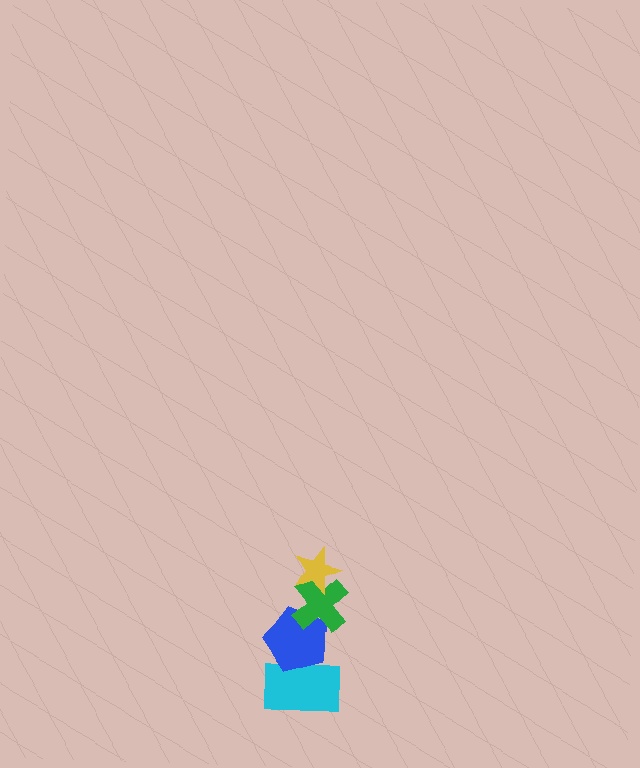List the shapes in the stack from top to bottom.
From top to bottom: the yellow star, the green cross, the blue pentagon, the cyan rectangle.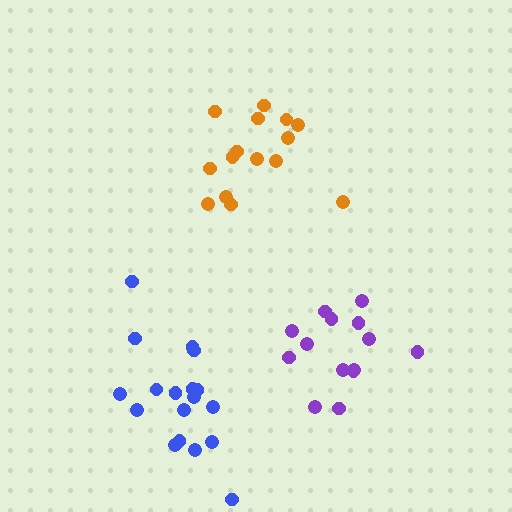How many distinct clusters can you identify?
There are 3 distinct clusters.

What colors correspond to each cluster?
The clusters are colored: orange, purple, blue.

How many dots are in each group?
Group 1: 15 dots, Group 2: 14 dots, Group 3: 18 dots (47 total).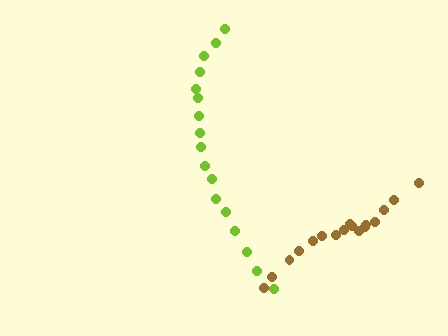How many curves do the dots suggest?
There are 2 distinct paths.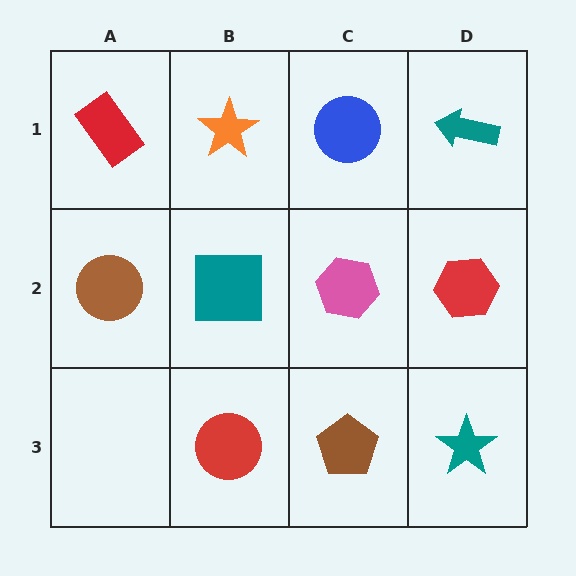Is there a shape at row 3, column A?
No, that cell is empty.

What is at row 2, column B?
A teal square.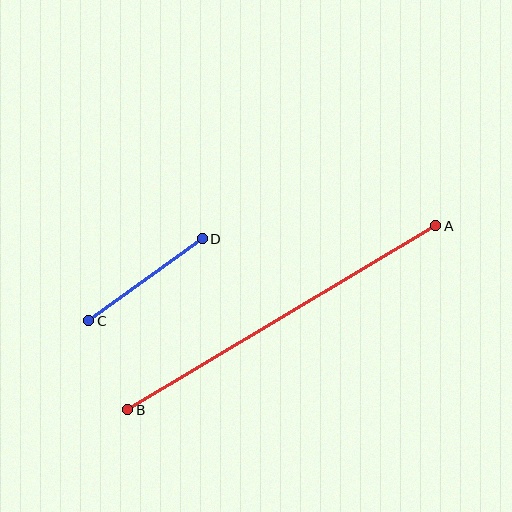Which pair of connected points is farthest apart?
Points A and B are farthest apart.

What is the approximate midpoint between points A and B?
The midpoint is at approximately (282, 318) pixels.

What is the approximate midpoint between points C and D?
The midpoint is at approximately (146, 280) pixels.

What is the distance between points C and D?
The distance is approximately 140 pixels.